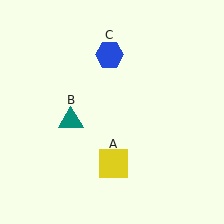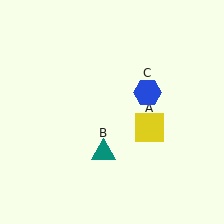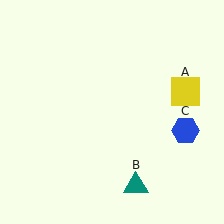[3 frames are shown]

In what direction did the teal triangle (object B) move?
The teal triangle (object B) moved down and to the right.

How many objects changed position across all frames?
3 objects changed position: yellow square (object A), teal triangle (object B), blue hexagon (object C).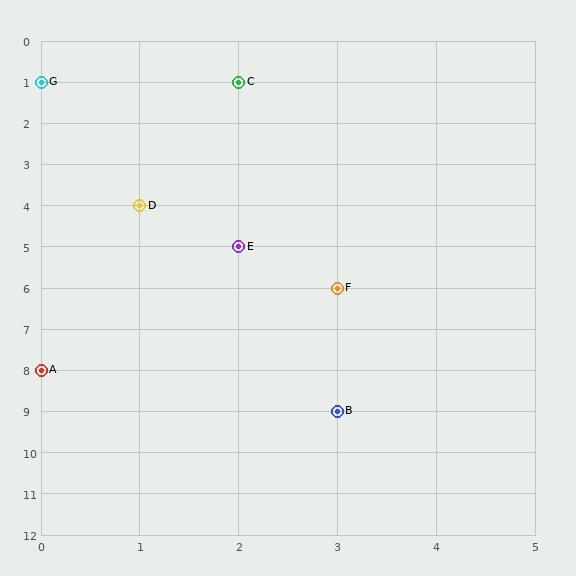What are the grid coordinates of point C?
Point C is at grid coordinates (2, 1).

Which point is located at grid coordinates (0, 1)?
Point G is at (0, 1).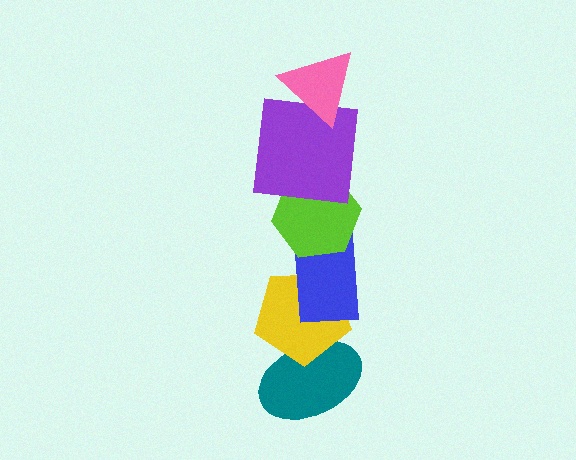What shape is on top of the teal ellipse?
The yellow pentagon is on top of the teal ellipse.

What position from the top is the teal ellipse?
The teal ellipse is 6th from the top.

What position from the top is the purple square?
The purple square is 2nd from the top.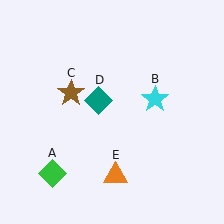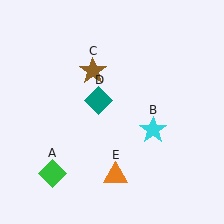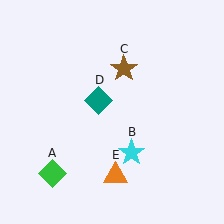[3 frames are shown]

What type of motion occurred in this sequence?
The cyan star (object B), brown star (object C) rotated clockwise around the center of the scene.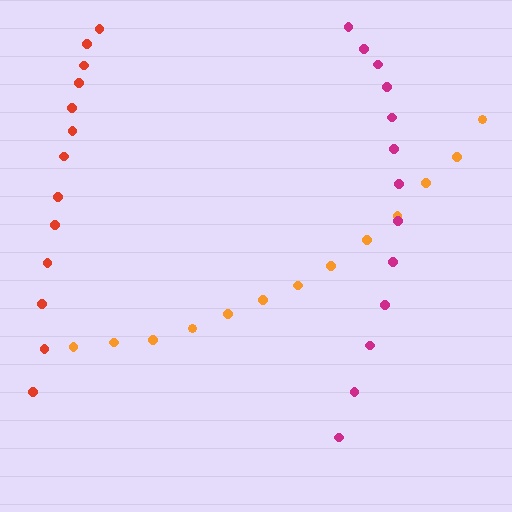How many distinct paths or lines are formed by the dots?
There are 3 distinct paths.